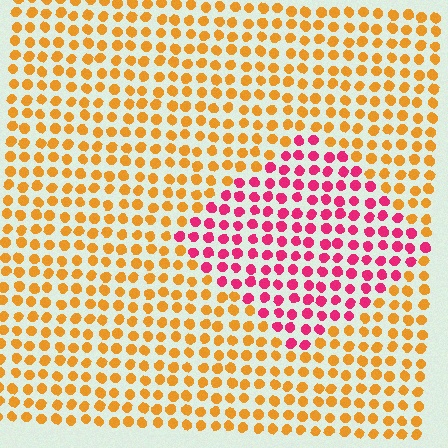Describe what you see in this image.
The image is filled with small orange elements in a uniform arrangement. A diamond-shaped region is visible where the elements are tinted to a slightly different hue, forming a subtle color boundary.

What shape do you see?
I see a diamond.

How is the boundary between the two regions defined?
The boundary is defined purely by a slight shift in hue (about 60 degrees). Spacing, size, and orientation are identical on both sides.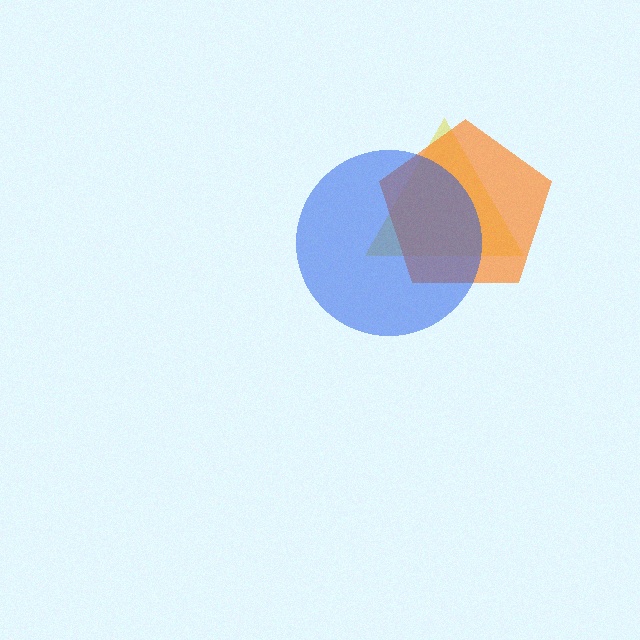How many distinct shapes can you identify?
There are 3 distinct shapes: a yellow triangle, an orange pentagon, a blue circle.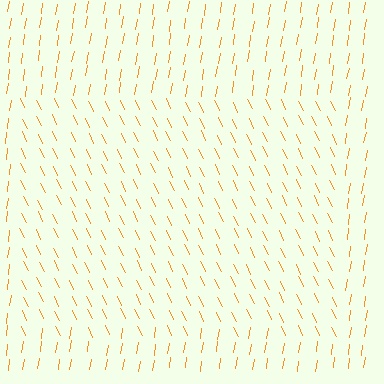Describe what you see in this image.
The image is filled with small orange line segments. A rectangle region in the image has lines oriented differently from the surrounding lines, creating a visible texture boundary.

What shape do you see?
I see a rectangle.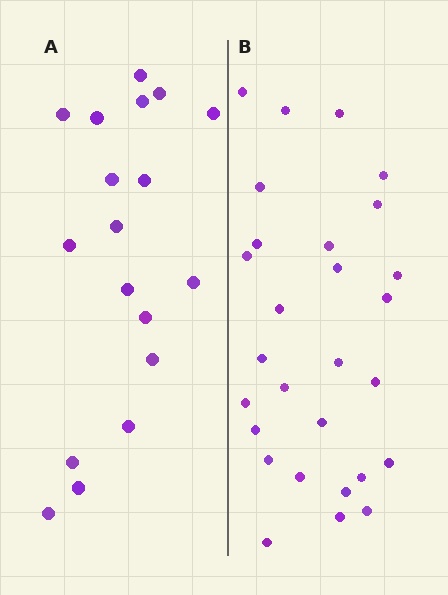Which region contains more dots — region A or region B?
Region B (the right region) has more dots.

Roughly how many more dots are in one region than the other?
Region B has roughly 10 or so more dots than region A.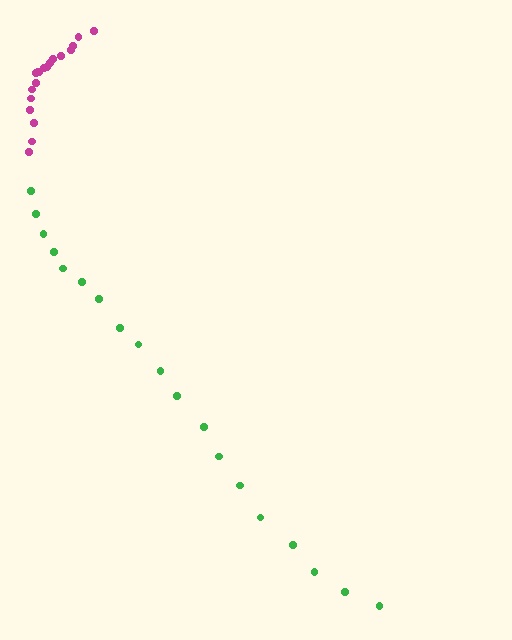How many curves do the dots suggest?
There are 2 distinct paths.